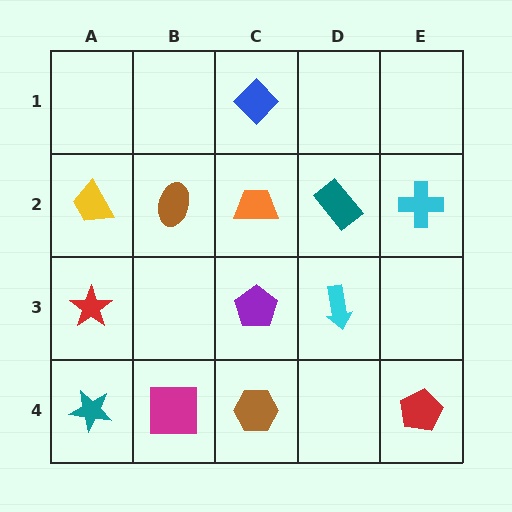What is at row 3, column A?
A red star.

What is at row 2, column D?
A teal rectangle.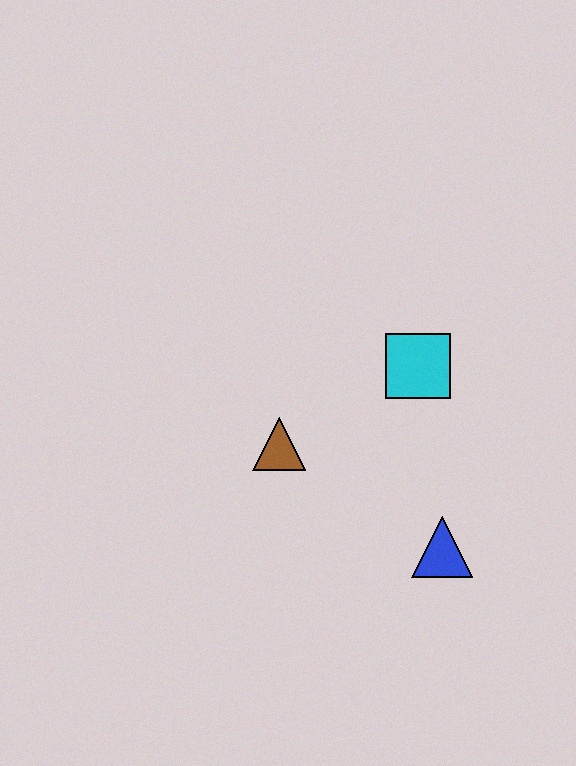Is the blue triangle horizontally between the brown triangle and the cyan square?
No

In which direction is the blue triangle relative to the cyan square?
The blue triangle is below the cyan square.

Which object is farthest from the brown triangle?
The blue triangle is farthest from the brown triangle.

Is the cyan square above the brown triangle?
Yes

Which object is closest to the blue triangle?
The cyan square is closest to the blue triangle.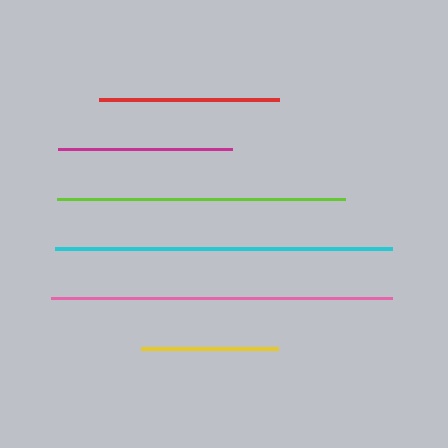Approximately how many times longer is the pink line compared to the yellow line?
The pink line is approximately 2.5 times the length of the yellow line.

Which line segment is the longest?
The pink line is the longest at approximately 341 pixels.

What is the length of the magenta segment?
The magenta segment is approximately 174 pixels long.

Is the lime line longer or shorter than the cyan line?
The cyan line is longer than the lime line.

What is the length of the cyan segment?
The cyan segment is approximately 337 pixels long.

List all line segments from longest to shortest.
From longest to shortest: pink, cyan, lime, red, magenta, yellow.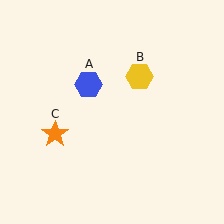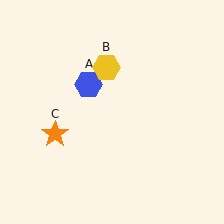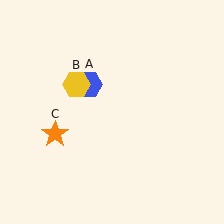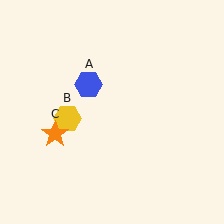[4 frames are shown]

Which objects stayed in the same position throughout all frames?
Blue hexagon (object A) and orange star (object C) remained stationary.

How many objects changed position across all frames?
1 object changed position: yellow hexagon (object B).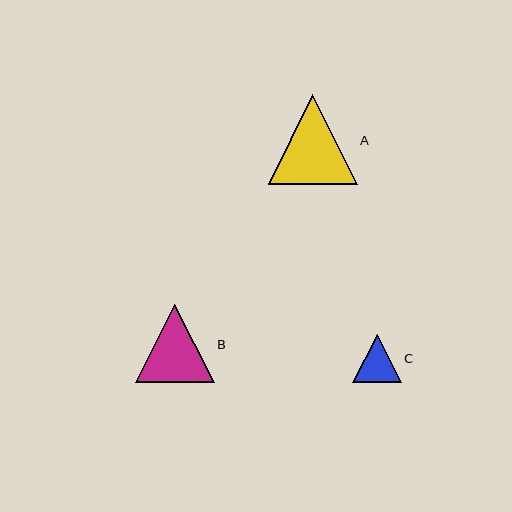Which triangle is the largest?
Triangle A is the largest with a size of approximately 89 pixels.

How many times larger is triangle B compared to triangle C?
Triangle B is approximately 1.6 times the size of triangle C.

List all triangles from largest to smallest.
From largest to smallest: A, B, C.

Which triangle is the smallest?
Triangle C is the smallest with a size of approximately 48 pixels.